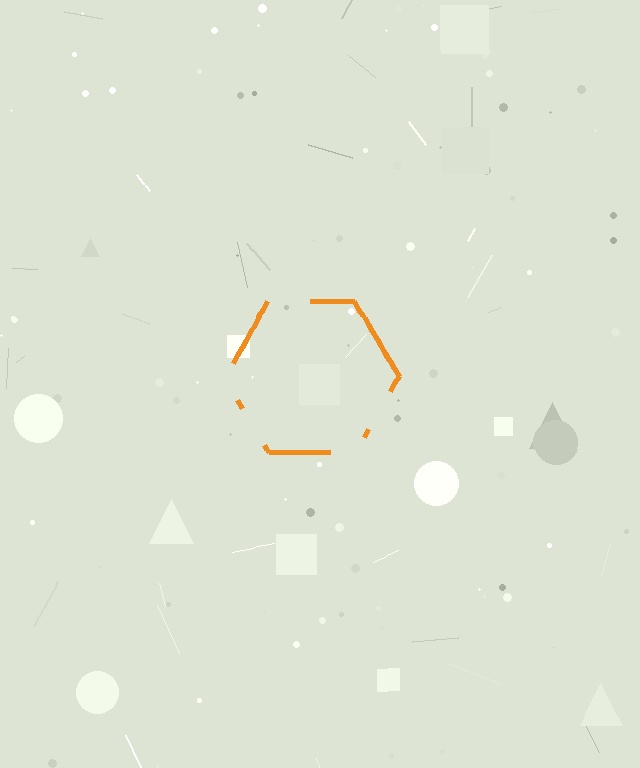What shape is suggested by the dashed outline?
The dashed outline suggests a hexagon.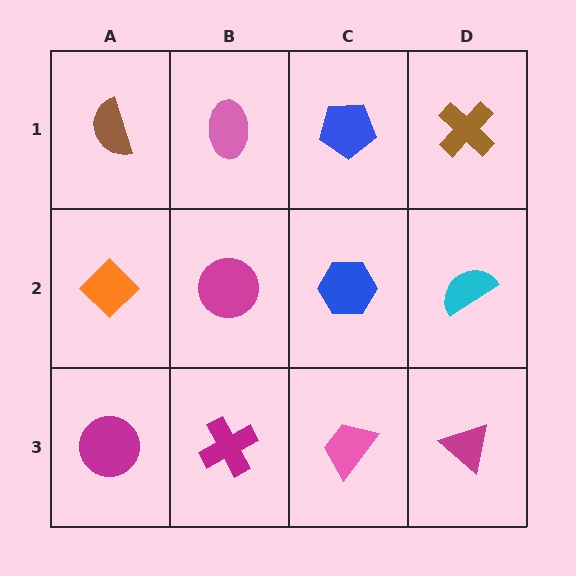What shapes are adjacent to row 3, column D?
A cyan semicircle (row 2, column D), a pink trapezoid (row 3, column C).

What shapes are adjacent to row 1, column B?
A magenta circle (row 2, column B), a brown semicircle (row 1, column A), a blue pentagon (row 1, column C).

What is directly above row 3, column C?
A blue hexagon.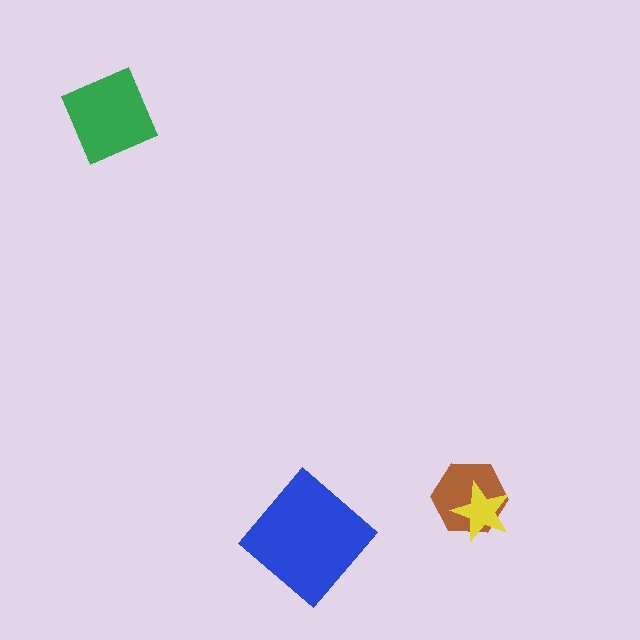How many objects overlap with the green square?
0 objects overlap with the green square.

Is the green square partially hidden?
No, no other shape covers it.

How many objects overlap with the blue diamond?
0 objects overlap with the blue diamond.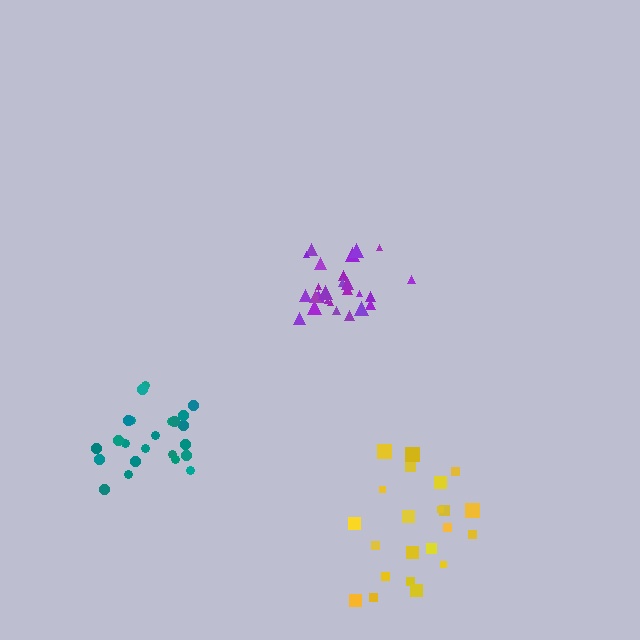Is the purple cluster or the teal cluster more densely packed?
Purple.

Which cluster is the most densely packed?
Purple.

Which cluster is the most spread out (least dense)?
Yellow.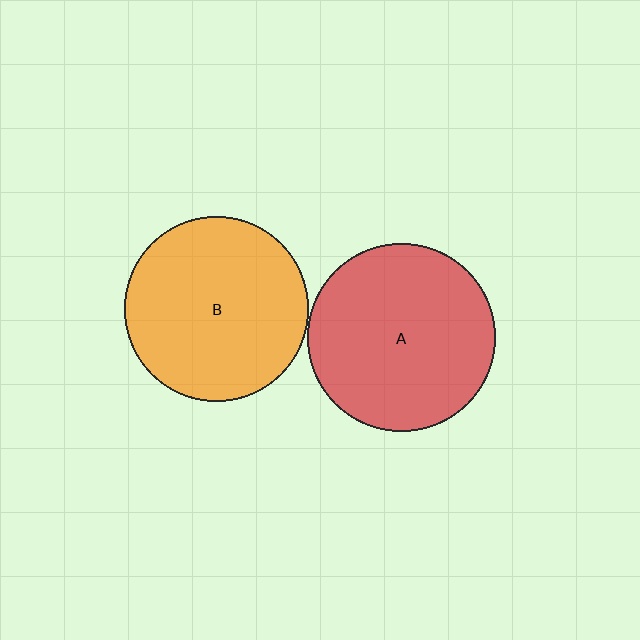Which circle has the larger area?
Circle A (red).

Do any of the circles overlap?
No, none of the circles overlap.